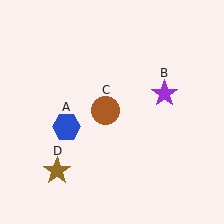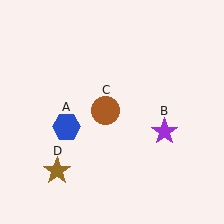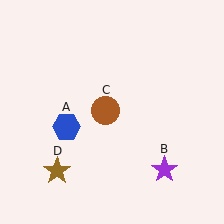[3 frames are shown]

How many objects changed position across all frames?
1 object changed position: purple star (object B).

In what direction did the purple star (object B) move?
The purple star (object B) moved down.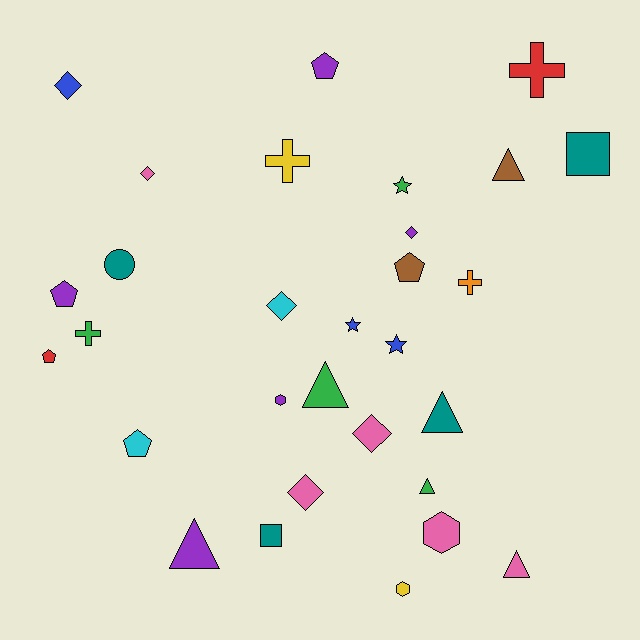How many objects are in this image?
There are 30 objects.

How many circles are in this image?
There is 1 circle.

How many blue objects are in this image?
There are 3 blue objects.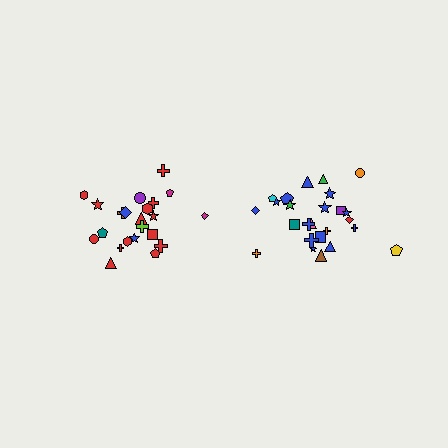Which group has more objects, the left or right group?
The right group.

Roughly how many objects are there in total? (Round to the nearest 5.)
Roughly 45 objects in total.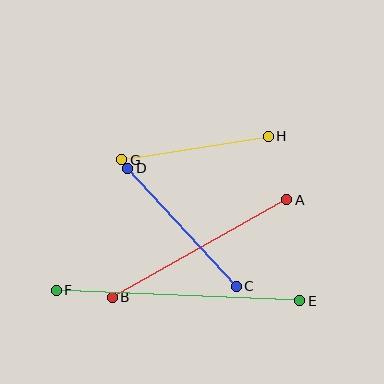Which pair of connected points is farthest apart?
Points E and F are farthest apart.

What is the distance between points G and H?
The distance is approximately 149 pixels.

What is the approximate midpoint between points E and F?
The midpoint is at approximately (178, 296) pixels.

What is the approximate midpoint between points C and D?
The midpoint is at approximately (182, 227) pixels.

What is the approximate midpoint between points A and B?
The midpoint is at approximately (199, 249) pixels.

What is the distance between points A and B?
The distance is approximately 200 pixels.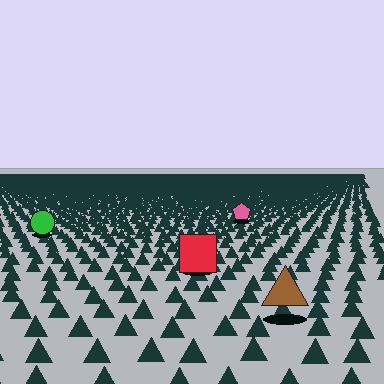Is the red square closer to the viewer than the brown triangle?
No. The brown triangle is closer — you can tell from the texture gradient: the ground texture is coarser near it.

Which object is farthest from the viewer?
The pink pentagon is farthest from the viewer. It appears smaller and the ground texture around it is denser.